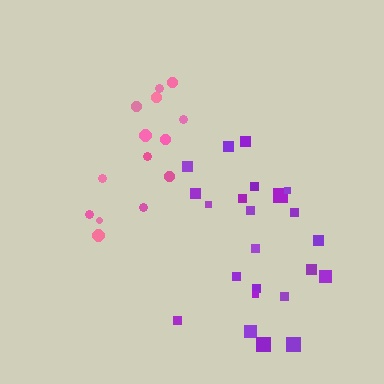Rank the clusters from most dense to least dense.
pink, purple.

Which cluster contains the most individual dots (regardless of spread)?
Purple (23).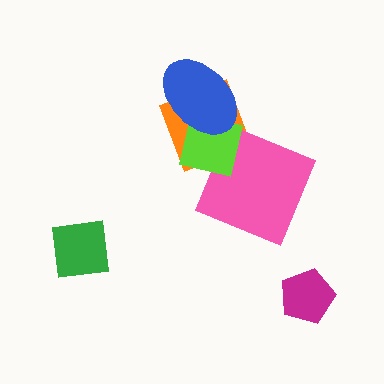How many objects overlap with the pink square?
1 object overlaps with the pink square.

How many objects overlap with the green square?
0 objects overlap with the green square.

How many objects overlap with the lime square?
3 objects overlap with the lime square.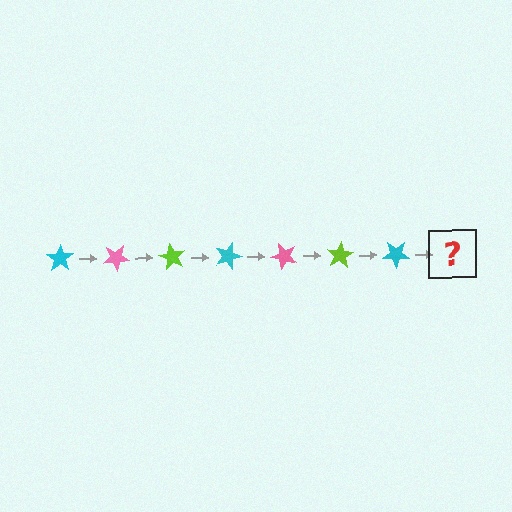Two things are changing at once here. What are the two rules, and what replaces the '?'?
The two rules are that it rotates 30 degrees each step and the color cycles through cyan, pink, and lime. The '?' should be a pink star, rotated 210 degrees from the start.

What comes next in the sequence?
The next element should be a pink star, rotated 210 degrees from the start.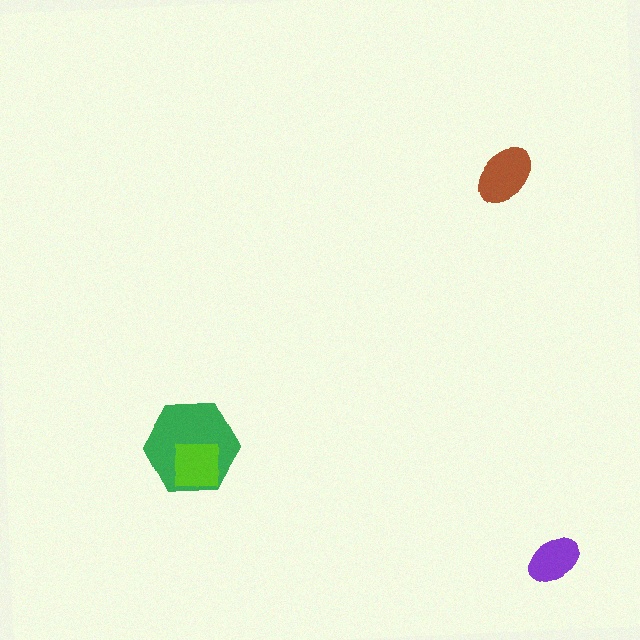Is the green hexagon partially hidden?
Yes, it is partially covered by another shape.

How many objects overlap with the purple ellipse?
0 objects overlap with the purple ellipse.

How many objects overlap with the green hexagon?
1 object overlaps with the green hexagon.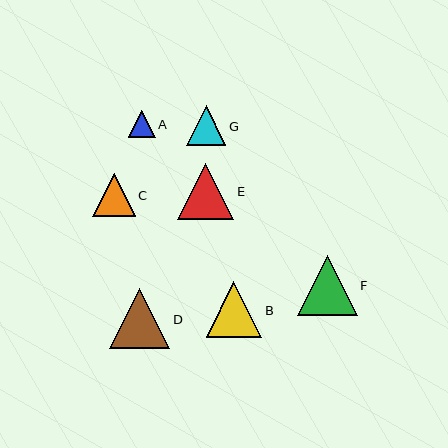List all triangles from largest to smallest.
From largest to smallest: D, F, E, B, C, G, A.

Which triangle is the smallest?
Triangle A is the smallest with a size of approximately 27 pixels.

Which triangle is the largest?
Triangle D is the largest with a size of approximately 60 pixels.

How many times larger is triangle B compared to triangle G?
Triangle B is approximately 1.4 times the size of triangle G.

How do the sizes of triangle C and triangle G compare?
Triangle C and triangle G are approximately the same size.